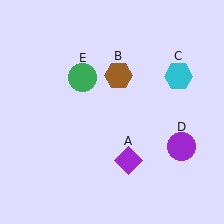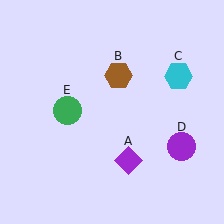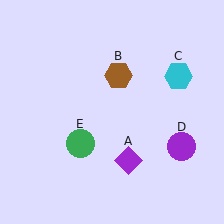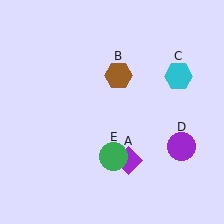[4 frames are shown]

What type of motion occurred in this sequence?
The green circle (object E) rotated counterclockwise around the center of the scene.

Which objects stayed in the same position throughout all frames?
Purple diamond (object A) and brown hexagon (object B) and cyan hexagon (object C) and purple circle (object D) remained stationary.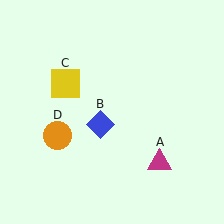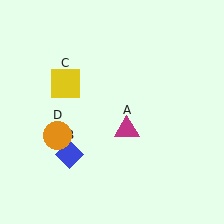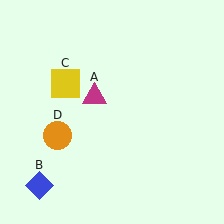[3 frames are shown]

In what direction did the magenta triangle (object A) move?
The magenta triangle (object A) moved up and to the left.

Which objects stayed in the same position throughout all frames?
Yellow square (object C) and orange circle (object D) remained stationary.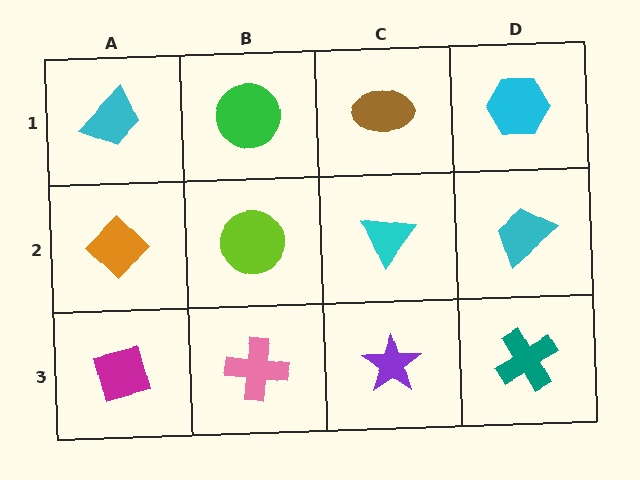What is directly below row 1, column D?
A cyan trapezoid.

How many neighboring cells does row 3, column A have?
2.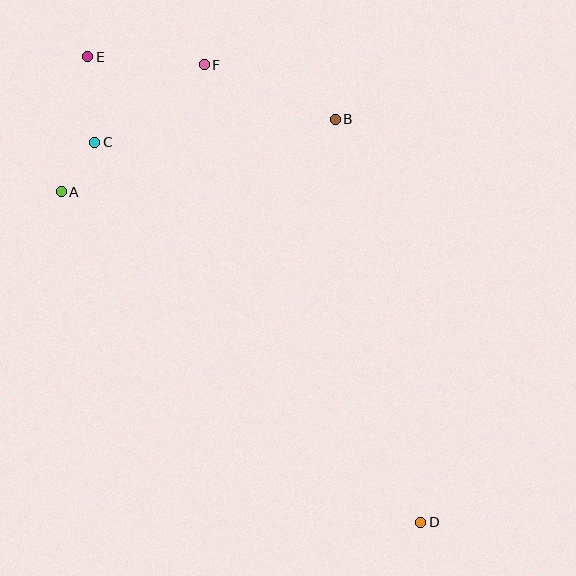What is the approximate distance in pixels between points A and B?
The distance between A and B is approximately 284 pixels.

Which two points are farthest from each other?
Points D and E are farthest from each other.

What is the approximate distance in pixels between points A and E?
The distance between A and E is approximately 137 pixels.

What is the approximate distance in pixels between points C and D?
The distance between C and D is approximately 500 pixels.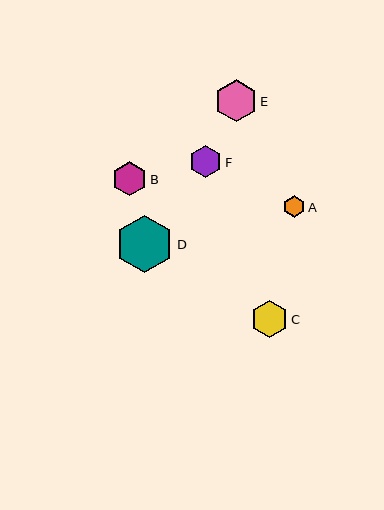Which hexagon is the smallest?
Hexagon A is the smallest with a size of approximately 22 pixels.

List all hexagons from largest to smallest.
From largest to smallest: D, E, C, B, F, A.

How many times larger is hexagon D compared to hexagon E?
Hexagon D is approximately 1.4 times the size of hexagon E.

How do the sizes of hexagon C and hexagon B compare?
Hexagon C and hexagon B are approximately the same size.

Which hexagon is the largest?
Hexagon D is the largest with a size of approximately 58 pixels.